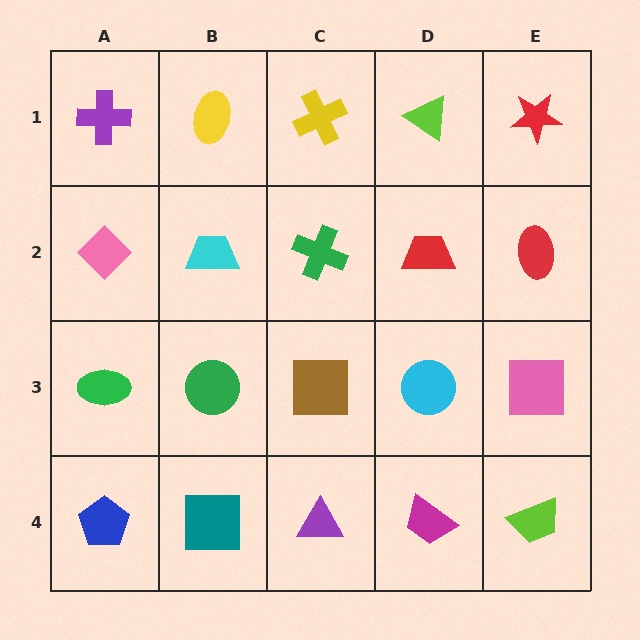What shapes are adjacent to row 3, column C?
A green cross (row 2, column C), a purple triangle (row 4, column C), a green circle (row 3, column B), a cyan circle (row 3, column D).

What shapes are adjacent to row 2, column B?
A yellow ellipse (row 1, column B), a green circle (row 3, column B), a pink diamond (row 2, column A), a green cross (row 2, column C).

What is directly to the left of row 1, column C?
A yellow ellipse.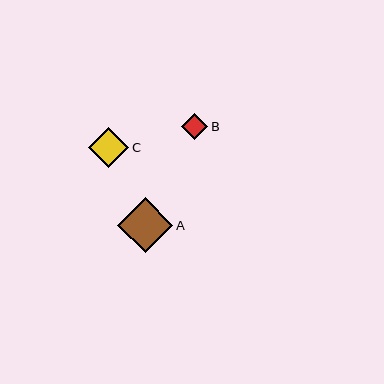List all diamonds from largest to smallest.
From largest to smallest: A, C, B.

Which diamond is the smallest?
Diamond B is the smallest with a size of approximately 26 pixels.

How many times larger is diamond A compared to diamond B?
Diamond A is approximately 2.1 times the size of diamond B.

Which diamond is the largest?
Diamond A is the largest with a size of approximately 55 pixels.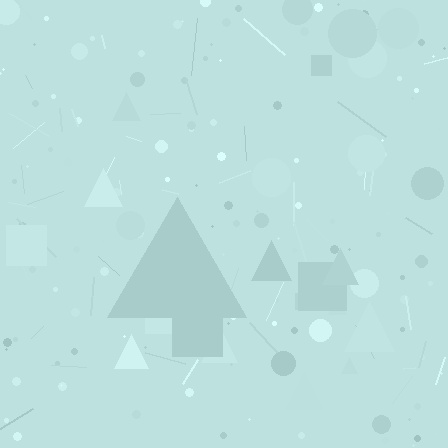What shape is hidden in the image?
A triangle is hidden in the image.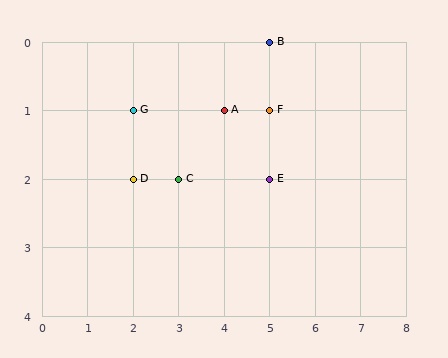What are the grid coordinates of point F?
Point F is at grid coordinates (5, 1).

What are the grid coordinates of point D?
Point D is at grid coordinates (2, 2).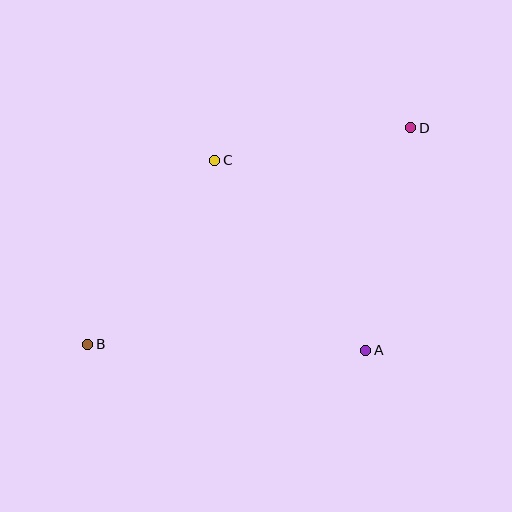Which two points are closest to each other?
Points C and D are closest to each other.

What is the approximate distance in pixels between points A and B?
The distance between A and B is approximately 278 pixels.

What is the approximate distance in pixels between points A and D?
The distance between A and D is approximately 227 pixels.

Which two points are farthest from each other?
Points B and D are farthest from each other.